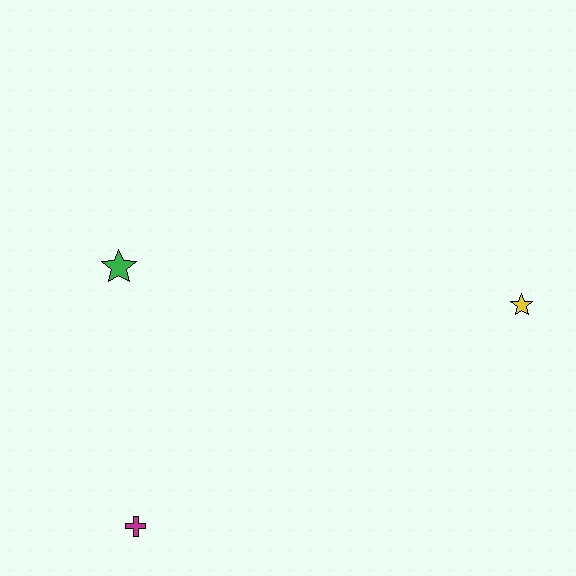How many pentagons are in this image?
There are no pentagons.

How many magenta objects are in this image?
There is 1 magenta object.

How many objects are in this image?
There are 3 objects.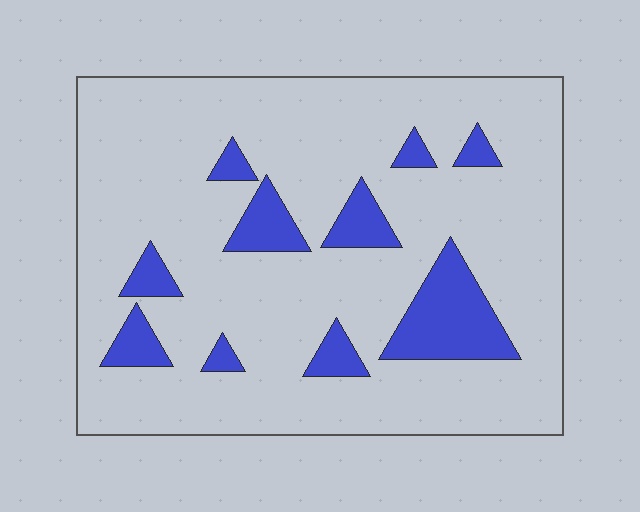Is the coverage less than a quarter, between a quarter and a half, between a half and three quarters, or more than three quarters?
Less than a quarter.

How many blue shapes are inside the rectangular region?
10.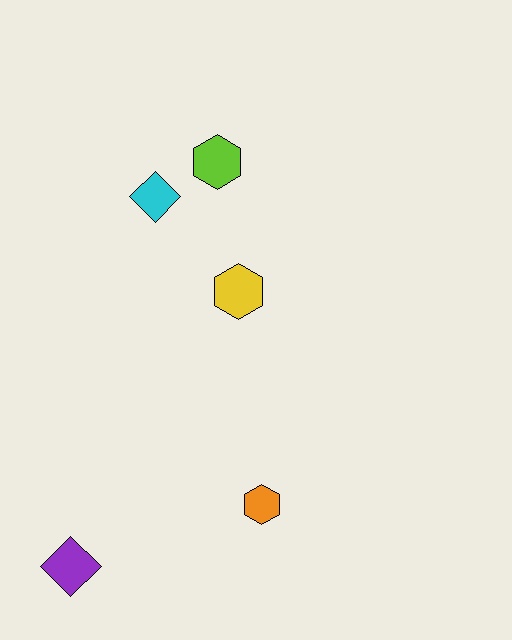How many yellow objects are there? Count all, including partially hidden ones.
There is 1 yellow object.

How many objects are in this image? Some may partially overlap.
There are 5 objects.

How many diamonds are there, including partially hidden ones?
There are 2 diamonds.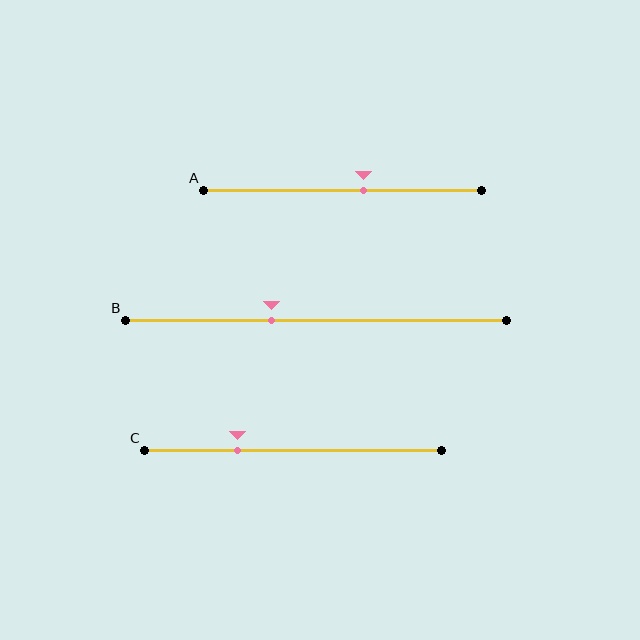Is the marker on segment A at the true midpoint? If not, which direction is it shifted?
No, the marker on segment A is shifted to the right by about 7% of the segment length.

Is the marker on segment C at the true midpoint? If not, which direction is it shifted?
No, the marker on segment C is shifted to the left by about 19% of the segment length.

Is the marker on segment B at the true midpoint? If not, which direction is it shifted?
No, the marker on segment B is shifted to the left by about 12% of the segment length.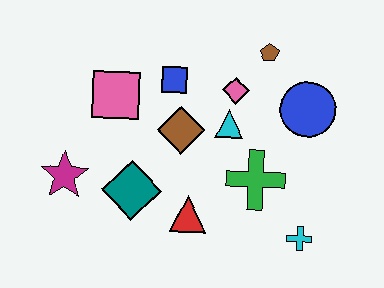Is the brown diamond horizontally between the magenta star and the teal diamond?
No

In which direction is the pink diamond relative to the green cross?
The pink diamond is above the green cross.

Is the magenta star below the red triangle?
No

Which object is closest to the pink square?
The blue square is closest to the pink square.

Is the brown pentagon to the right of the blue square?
Yes